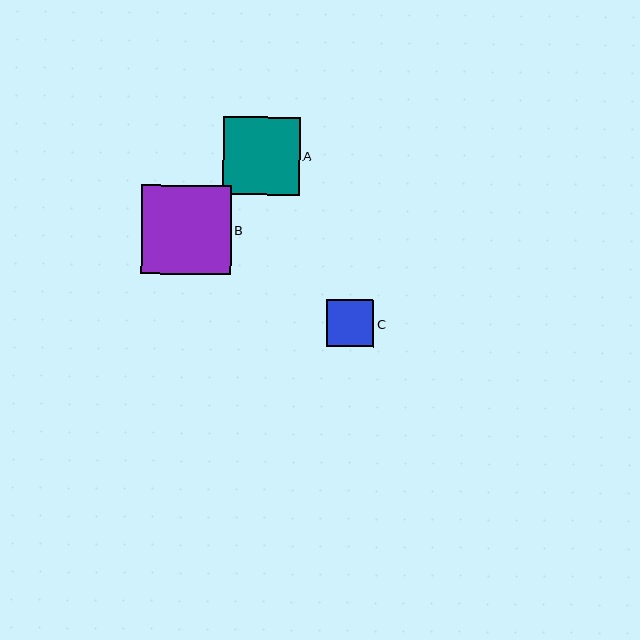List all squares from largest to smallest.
From largest to smallest: B, A, C.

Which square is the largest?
Square B is the largest with a size of approximately 90 pixels.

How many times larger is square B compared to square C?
Square B is approximately 1.9 times the size of square C.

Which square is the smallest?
Square C is the smallest with a size of approximately 47 pixels.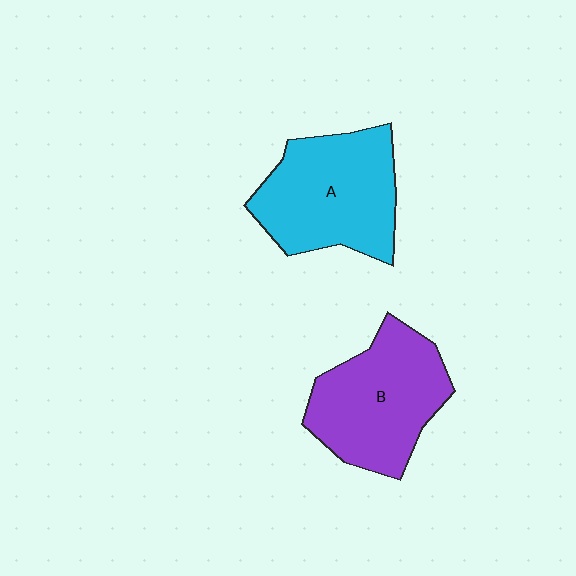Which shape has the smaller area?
Shape B (purple).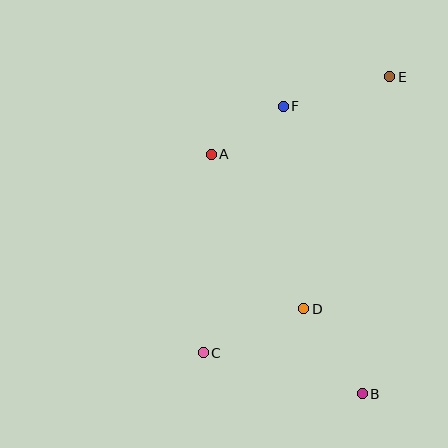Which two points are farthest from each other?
Points C and E are farthest from each other.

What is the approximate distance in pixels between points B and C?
The distance between B and C is approximately 164 pixels.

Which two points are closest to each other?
Points A and F are closest to each other.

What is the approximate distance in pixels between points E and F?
The distance between E and F is approximately 110 pixels.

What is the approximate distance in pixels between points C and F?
The distance between C and F is approximately 259 pixels.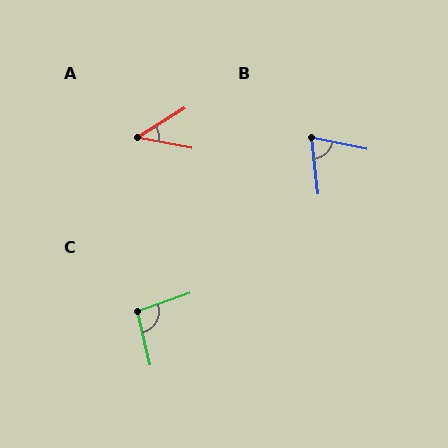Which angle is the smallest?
A, at approximately 44 degrees.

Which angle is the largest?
C, at approximately 97 degrees.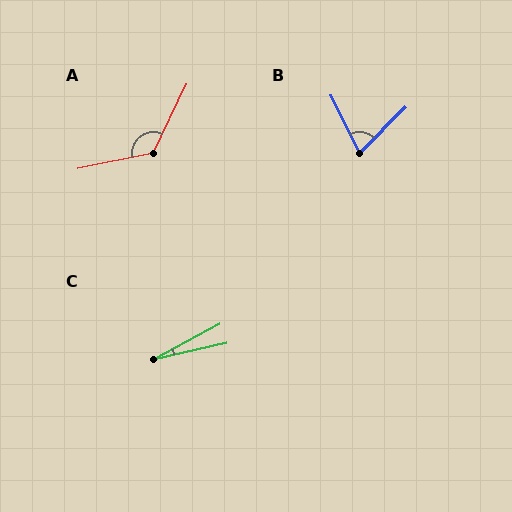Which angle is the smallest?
C, at approximately 16 degrees.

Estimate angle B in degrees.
Approximately 71 degrees.